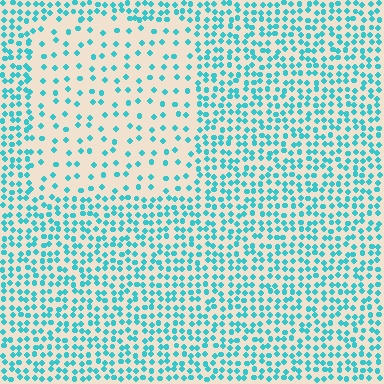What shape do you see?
I see a rectangle.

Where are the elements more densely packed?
The elements are more densely packed outside the rectangle boundary.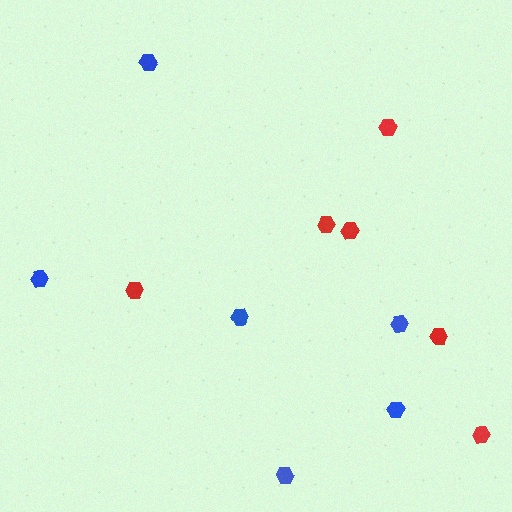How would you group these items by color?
There are 2 groups: one group of red hexagons (6) and one group of blue hexagons (6).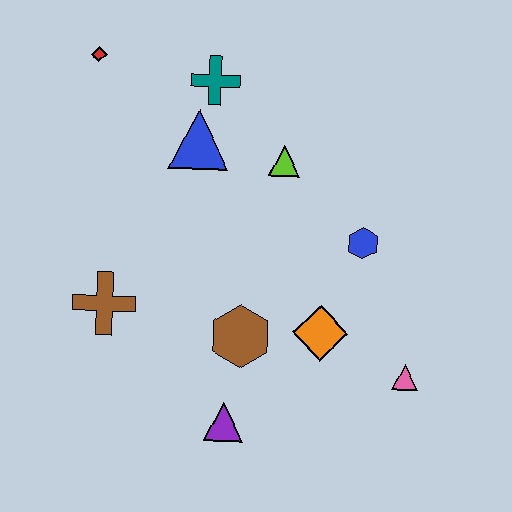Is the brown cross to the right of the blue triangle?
No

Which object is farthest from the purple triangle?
The red diamond is farthest from the purple triangle.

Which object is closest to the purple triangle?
The brown hexagon is closest to the purple triangle.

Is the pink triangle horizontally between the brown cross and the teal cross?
No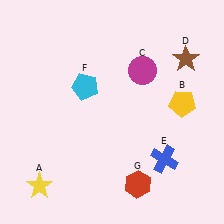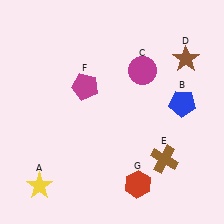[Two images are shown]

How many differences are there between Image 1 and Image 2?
There are 3 differences between the two images.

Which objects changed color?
B changed from yellow to blue. E changed from blue to brown. F changed from cyan to magenta.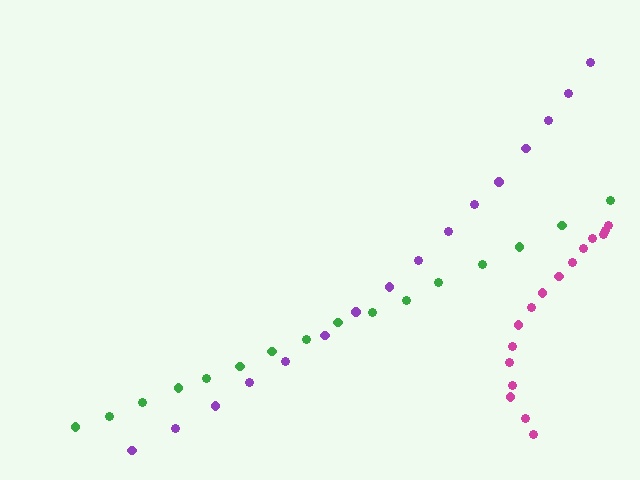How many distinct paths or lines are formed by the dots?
There are 3 distinct paths.